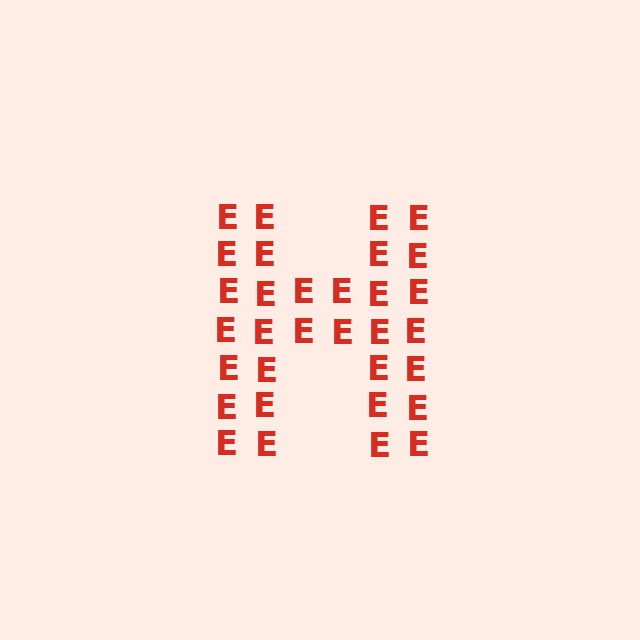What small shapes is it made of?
It is made of small letter E's.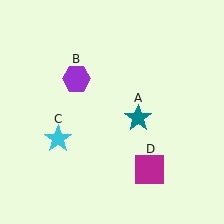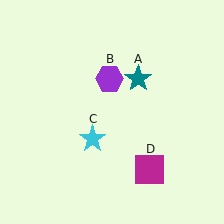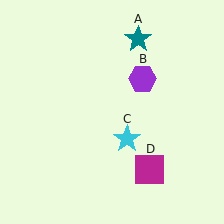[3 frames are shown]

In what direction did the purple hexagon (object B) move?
The purple hexagon (object B) moved right.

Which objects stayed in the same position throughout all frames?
Magenta square (object D) remained stationary.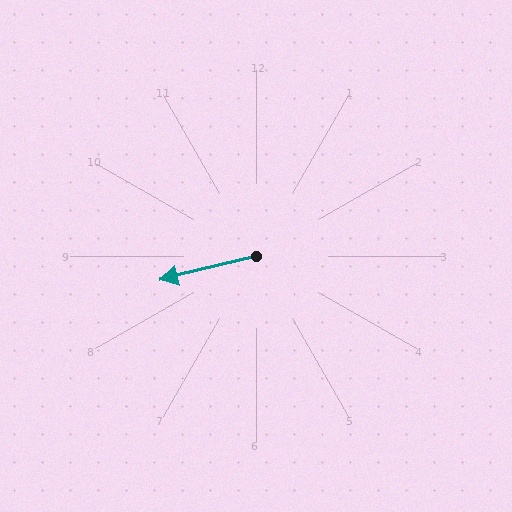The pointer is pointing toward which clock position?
Roughly 9 o'clock.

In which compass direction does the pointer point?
West.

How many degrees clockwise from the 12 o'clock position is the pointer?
Approximately 256 degrees.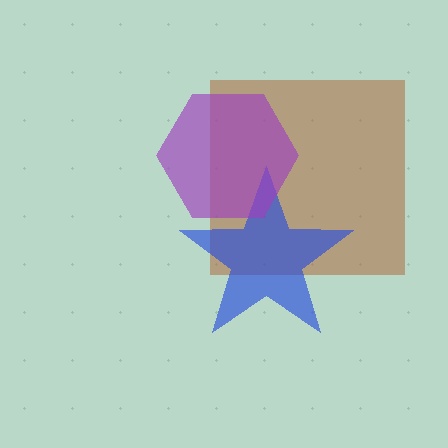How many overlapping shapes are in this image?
There are 3 overlapping shapes in the image.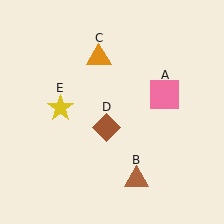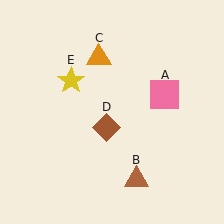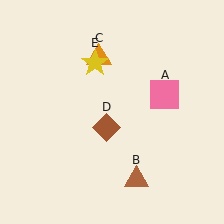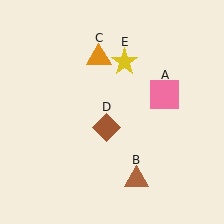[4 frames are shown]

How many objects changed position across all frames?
1 object changed position: yellow star (object E).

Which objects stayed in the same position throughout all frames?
Pink square (object A) and brown triangle (object B) and orange triangle (object C) and brown diamond (object D) remained stationary.